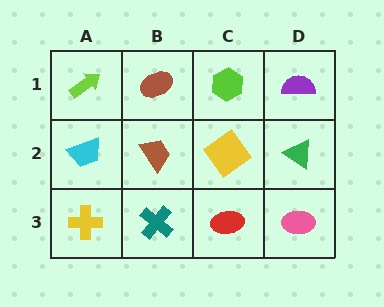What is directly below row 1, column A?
A cyan trapezoid.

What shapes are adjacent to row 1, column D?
A green triangle (row 2, column D), a lime hexagon (row 1, column C).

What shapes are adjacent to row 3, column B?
A brown trapezoid (row 2, column B), a yellow cross (row 3, column A), a red ellipse (row 3, column C).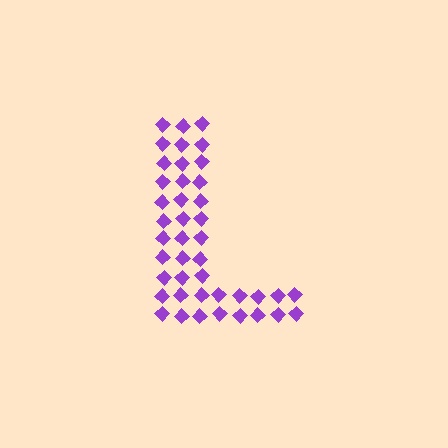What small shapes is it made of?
It is made of small diamonds.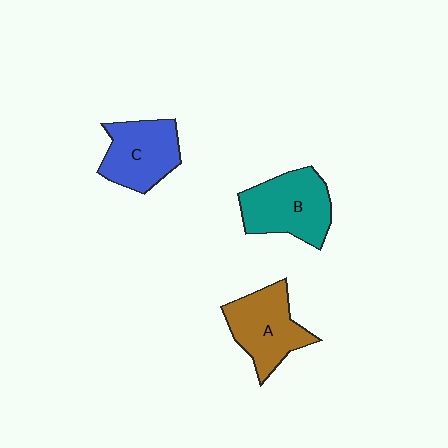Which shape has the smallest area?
Shape C (blue).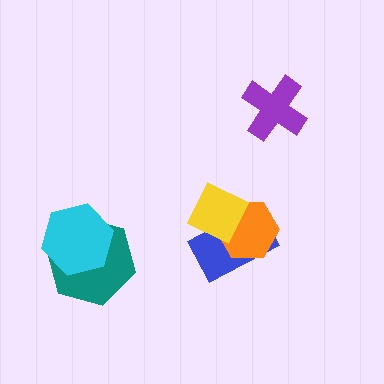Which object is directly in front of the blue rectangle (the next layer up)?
The orange hexagon is directly in front of the blue rectangle.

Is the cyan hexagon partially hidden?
No, no other shape covers it.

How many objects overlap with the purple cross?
0 objects overlap with the purple cross.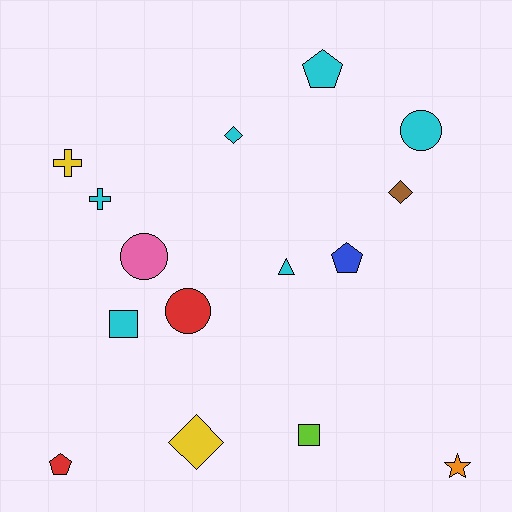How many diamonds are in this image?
There are 3 diamonds.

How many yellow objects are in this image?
There are 2 yellow objects.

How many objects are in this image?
There are 15 objects.